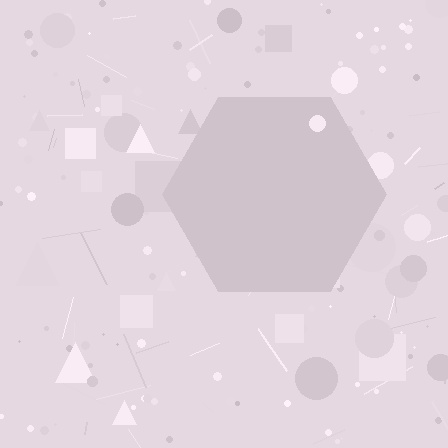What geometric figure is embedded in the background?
A hexagon is embedded in the background.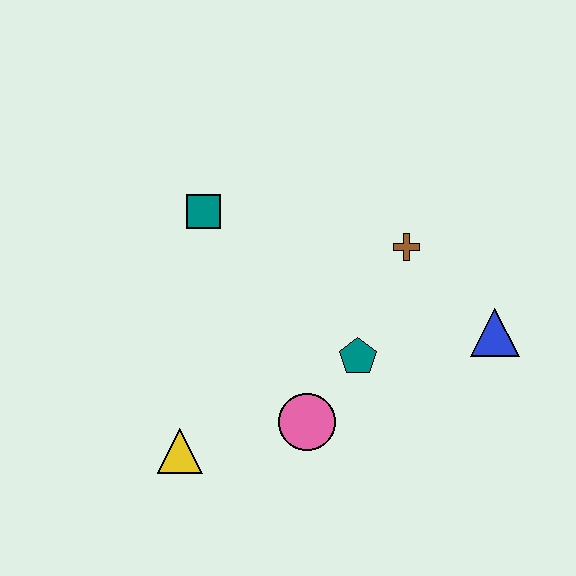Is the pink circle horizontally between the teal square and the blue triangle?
Yes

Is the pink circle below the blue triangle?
Yes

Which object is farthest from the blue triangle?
The yellow triangle is farthest from the blue triangle.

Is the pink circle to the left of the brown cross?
Yes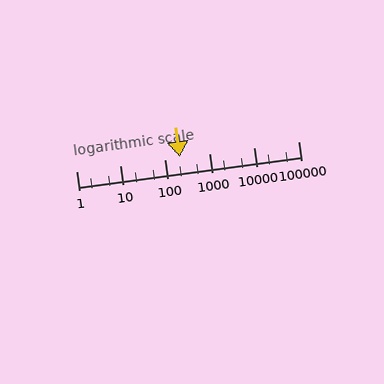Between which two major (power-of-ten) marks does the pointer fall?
The pointer is between 100 and 1000.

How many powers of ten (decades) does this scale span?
The scale spans 5 decades, from 1 to 100000.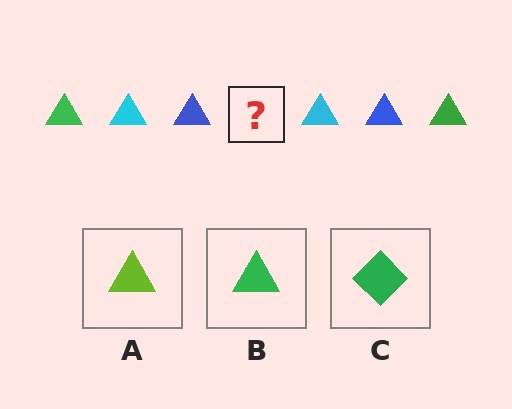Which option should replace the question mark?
Option B.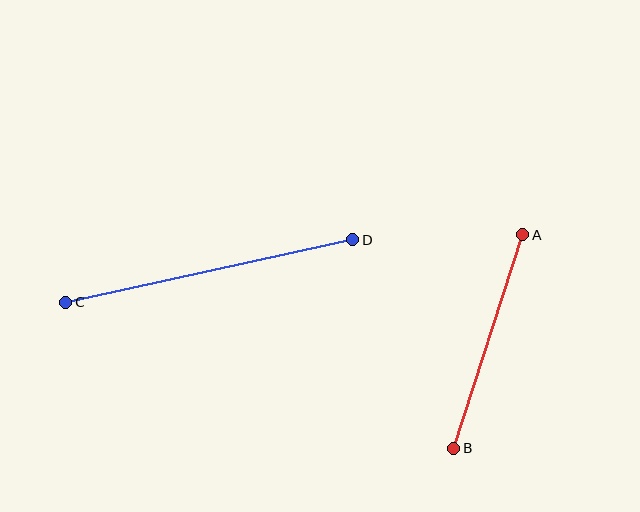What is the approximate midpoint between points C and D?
The midpoint is at approximately (209, 271) pixels.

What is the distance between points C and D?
The distance is approximately 294 pixels.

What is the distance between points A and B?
The distance is approximately 224 pixels.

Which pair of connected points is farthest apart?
Points C and D are farthest apart.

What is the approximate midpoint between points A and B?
The midpoint is at approximately (488, 342) pixels.